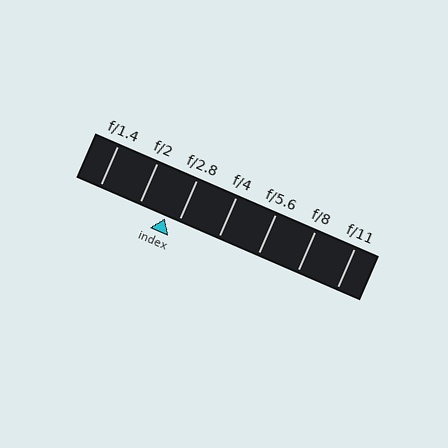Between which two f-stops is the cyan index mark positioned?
The index mark is between f/2 and f/2.8.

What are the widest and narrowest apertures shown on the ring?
The widest aperture shown is f/1.4 and the narrowest is f/11.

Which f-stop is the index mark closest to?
The index mark is closest to f/2.8.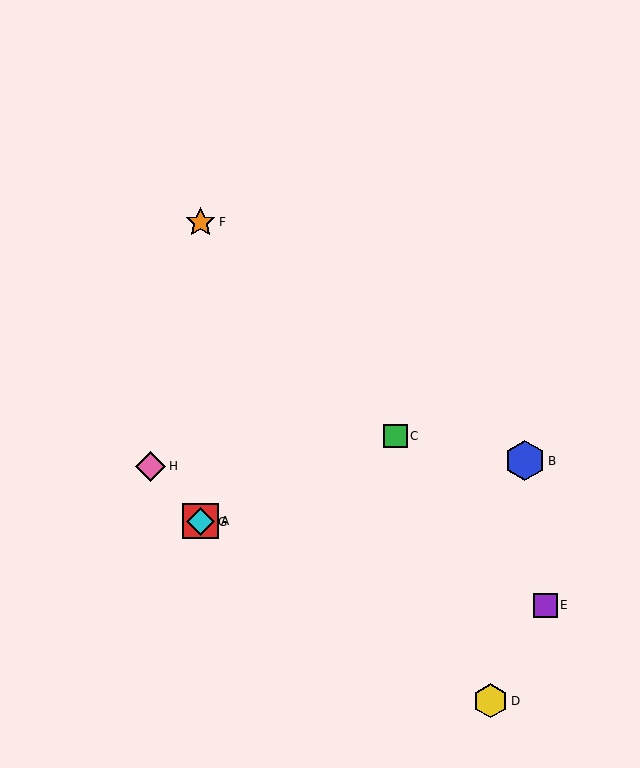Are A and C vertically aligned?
No, A is at x≈201 and C is at x≈395.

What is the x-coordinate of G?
Object G is at x≈201.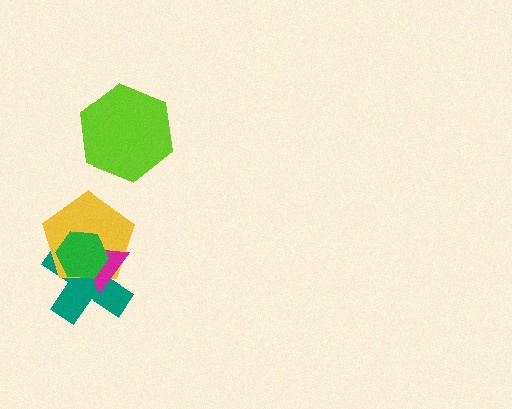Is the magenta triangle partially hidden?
Yes, it is partially covered by another shape.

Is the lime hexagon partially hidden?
No, no other shape covers it.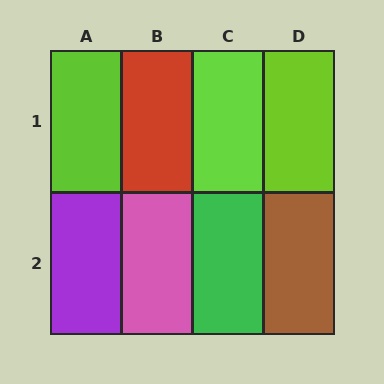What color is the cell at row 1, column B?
Red.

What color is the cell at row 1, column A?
Lime.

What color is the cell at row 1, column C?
Lime.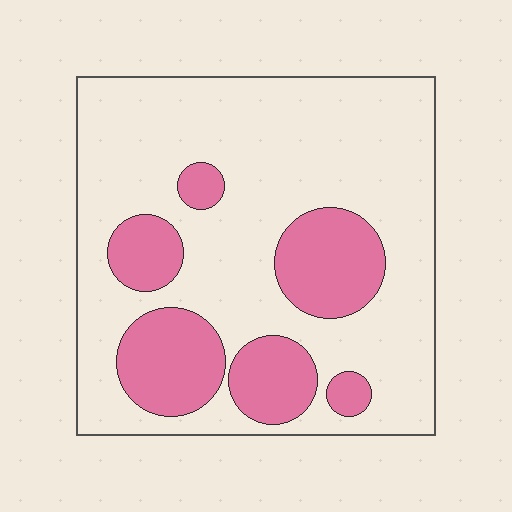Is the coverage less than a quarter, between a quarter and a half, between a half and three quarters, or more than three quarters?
Between a quarter and a half.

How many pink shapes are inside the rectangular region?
6.